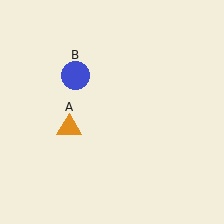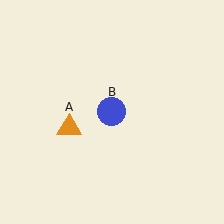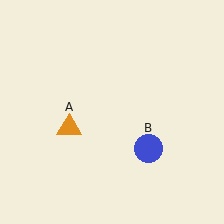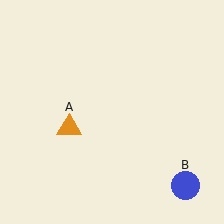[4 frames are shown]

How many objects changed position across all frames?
1 object changed position: blue circle (object B).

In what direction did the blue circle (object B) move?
The blue circle (object B) moved down and to the right.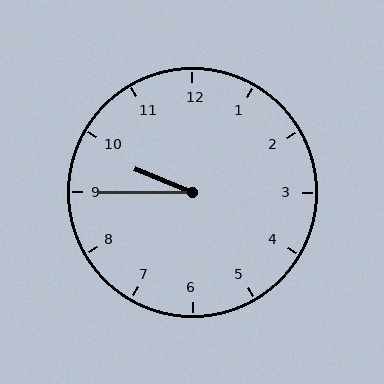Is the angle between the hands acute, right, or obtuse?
It is acute.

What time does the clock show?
9:45.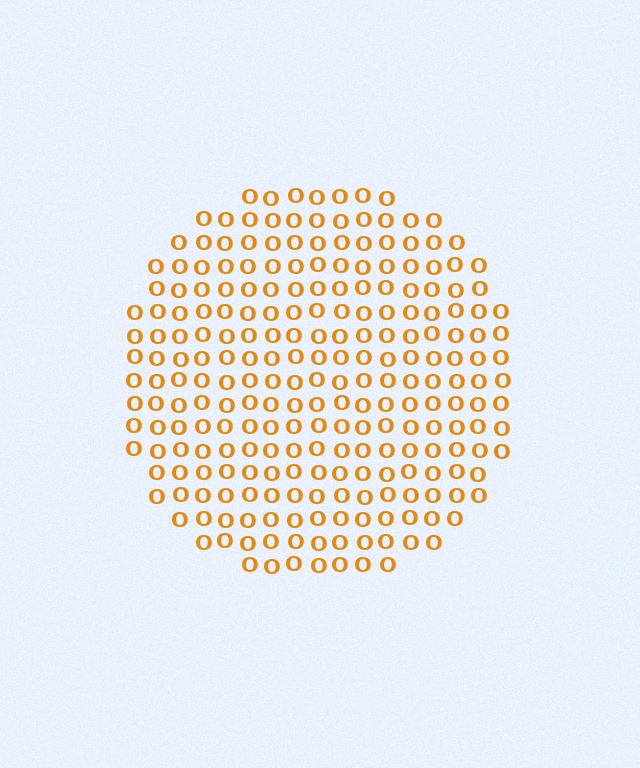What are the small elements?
The small elements are letter O's.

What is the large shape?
The large shape is a circle.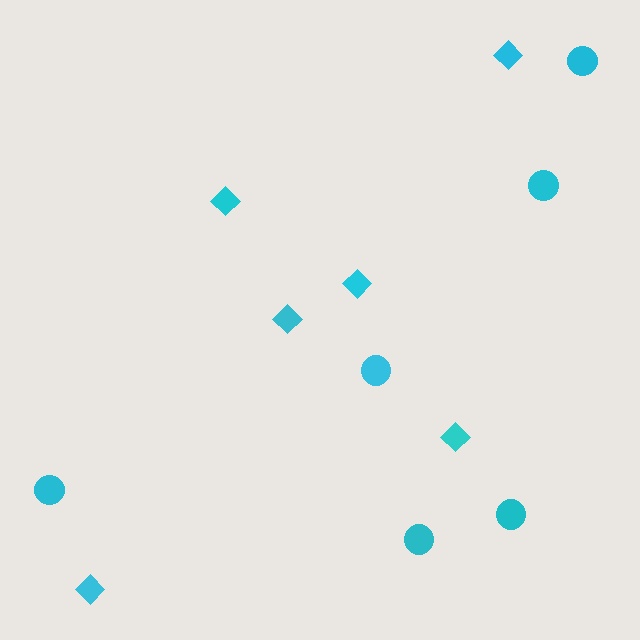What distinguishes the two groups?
There are 2 groups: one group of circles (6) and one group of diamonds (6).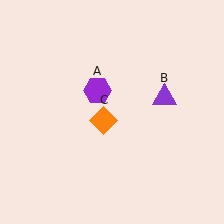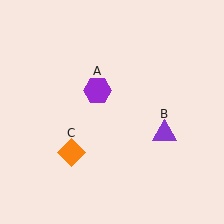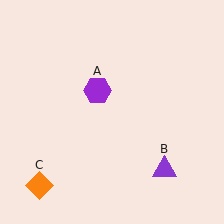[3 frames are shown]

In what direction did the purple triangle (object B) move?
The purple triangle (object B) moved down.